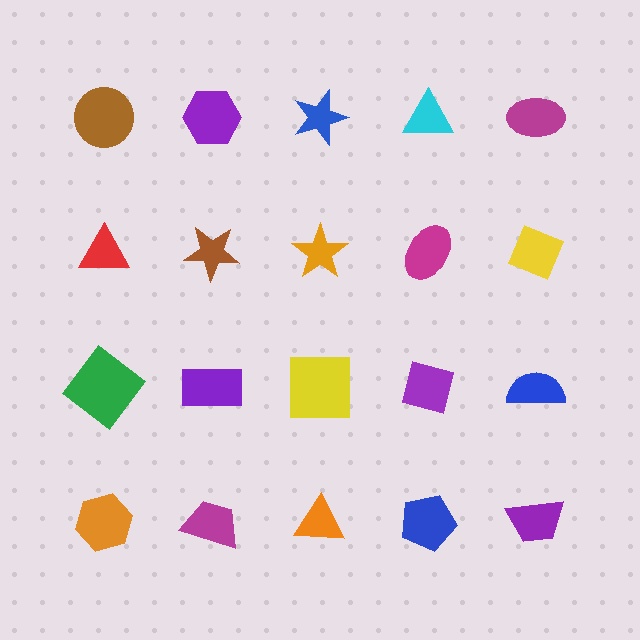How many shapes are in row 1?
5 shapes.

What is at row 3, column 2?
A purple rectangle.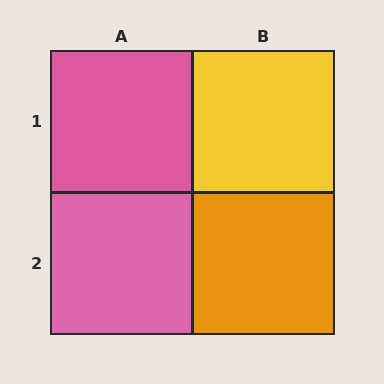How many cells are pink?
2 cells are pink.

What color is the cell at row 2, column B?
Orange.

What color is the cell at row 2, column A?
Pink.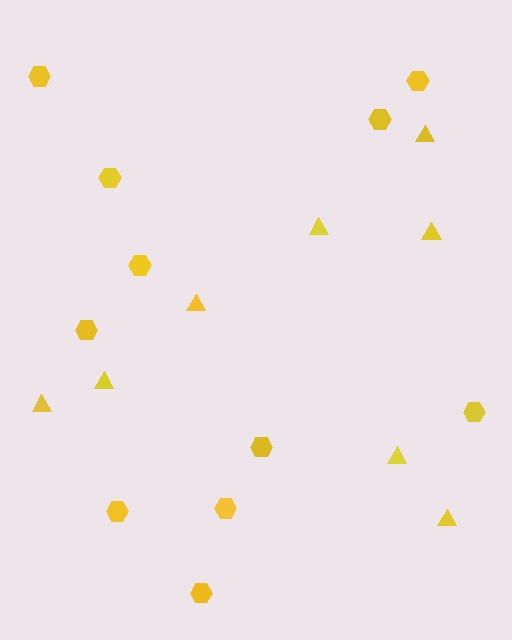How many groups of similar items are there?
There are 2 groups: one group of hexagons (11) and one group of triangles (8).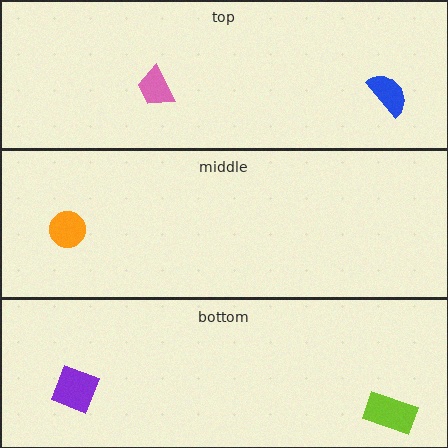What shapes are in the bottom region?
The purple diamond, the lime rectangle.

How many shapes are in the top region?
2.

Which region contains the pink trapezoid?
The top region.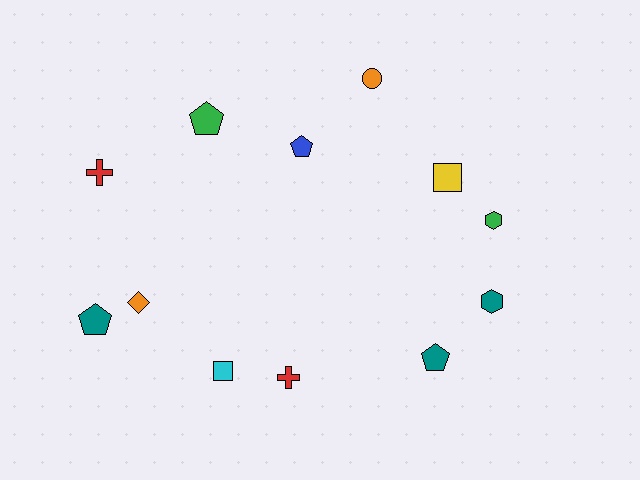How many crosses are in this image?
There are 2 crosses.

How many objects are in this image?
There are 12 objects.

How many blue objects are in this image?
There is 1 blue object.